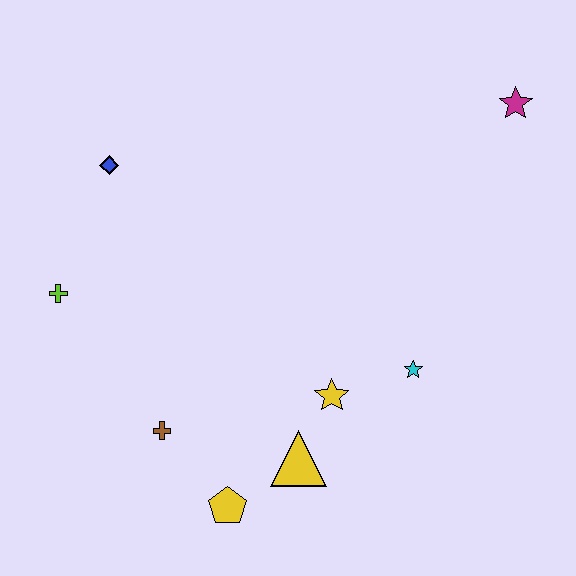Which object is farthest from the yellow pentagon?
The magenta star is farthest from the yellow pentagon.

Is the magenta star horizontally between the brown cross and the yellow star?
No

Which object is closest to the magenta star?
The cyan star is closest to the magenta star.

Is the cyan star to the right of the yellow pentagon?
Yes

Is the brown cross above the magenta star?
No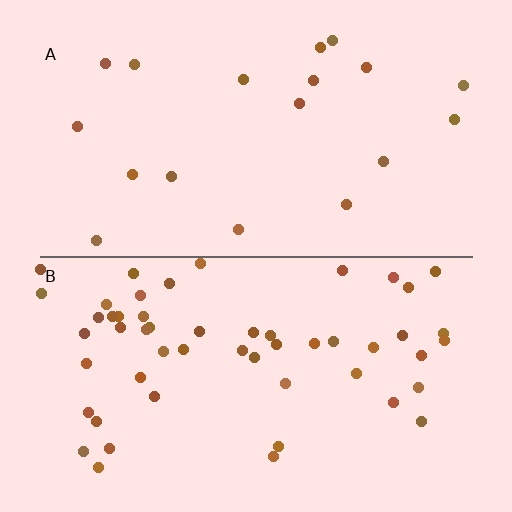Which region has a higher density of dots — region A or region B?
B (the bottom).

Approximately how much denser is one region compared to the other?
Approximately 2.9× — region B over region A.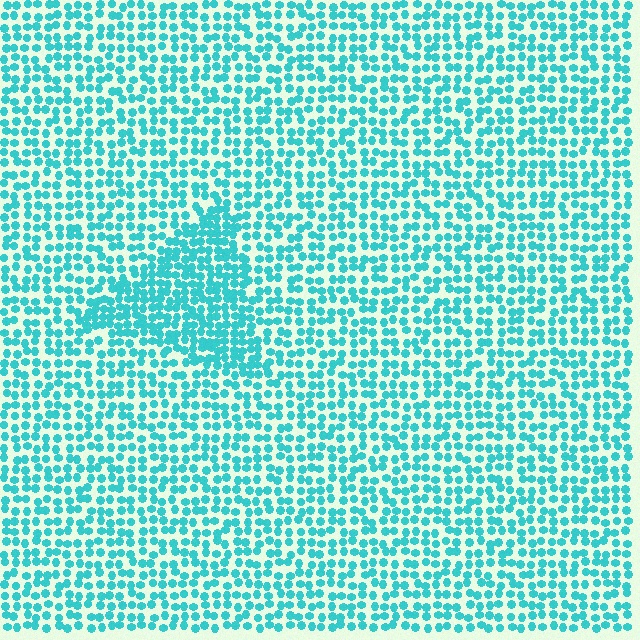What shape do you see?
I see a triangle.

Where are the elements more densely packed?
The elements are more densely packed inside the triangle boundary.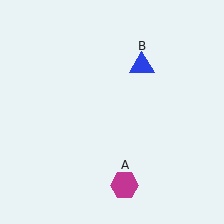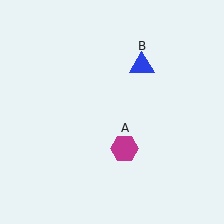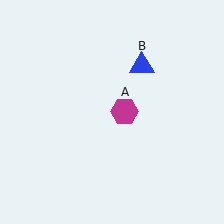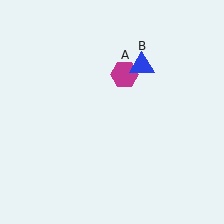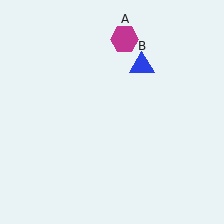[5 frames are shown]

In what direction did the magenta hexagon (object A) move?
The magenta hexagon (object A) moved up.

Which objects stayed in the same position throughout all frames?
Blue triangle (object B) remained stationary.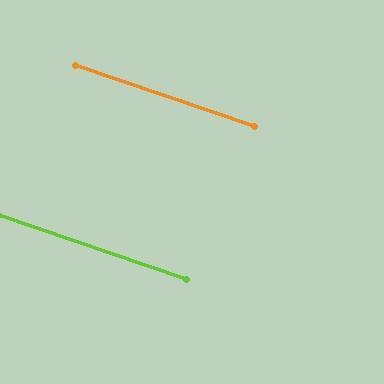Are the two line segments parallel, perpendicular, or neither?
Parallel — their directions differ by only 0.1°.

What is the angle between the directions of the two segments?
Approximately 0 degrees.